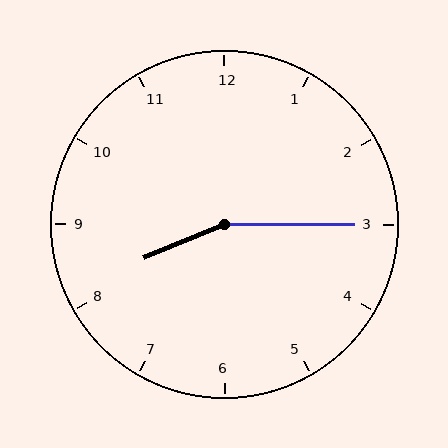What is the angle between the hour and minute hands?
Approximately 158 degrees.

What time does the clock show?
8:15.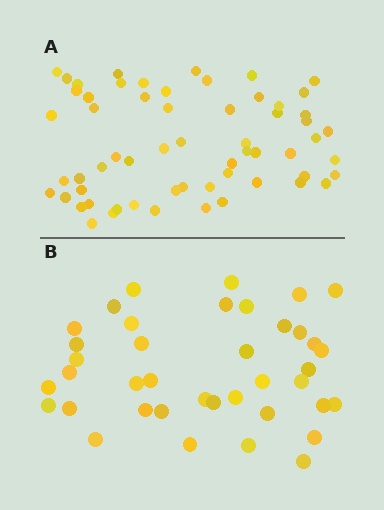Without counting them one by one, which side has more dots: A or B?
Region A (the top region) has more dots.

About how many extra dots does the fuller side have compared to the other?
Region A has approximately 20 more dots than region B.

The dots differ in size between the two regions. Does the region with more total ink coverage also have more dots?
No. Region B has more total ink coverage because its dots are larger, but region A actually contains more individual dots. Total area can be misleading — the number of items is what matters here.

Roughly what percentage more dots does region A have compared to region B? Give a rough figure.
About 55% more.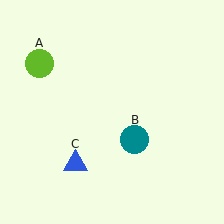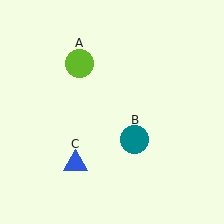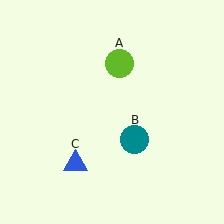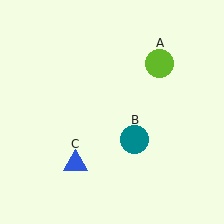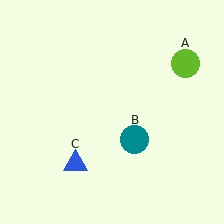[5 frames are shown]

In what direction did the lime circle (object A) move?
The lime circle (object A) moved right.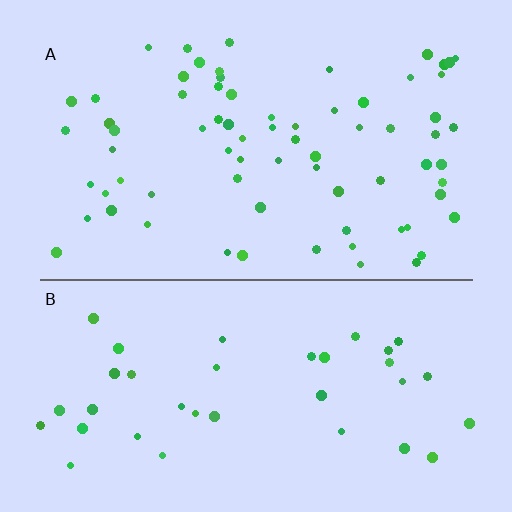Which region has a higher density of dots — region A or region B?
A (the top).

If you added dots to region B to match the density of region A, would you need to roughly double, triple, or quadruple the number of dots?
Approximately double.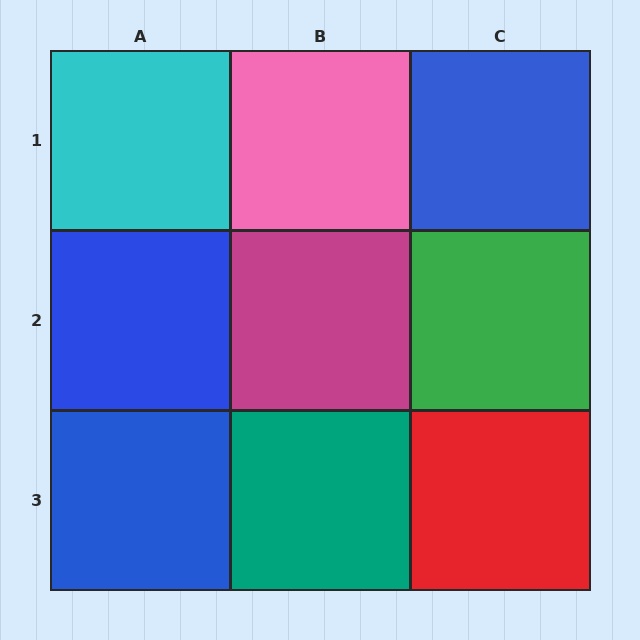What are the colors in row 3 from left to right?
Blue, teal, red.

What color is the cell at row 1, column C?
Blue.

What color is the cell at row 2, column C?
Green.